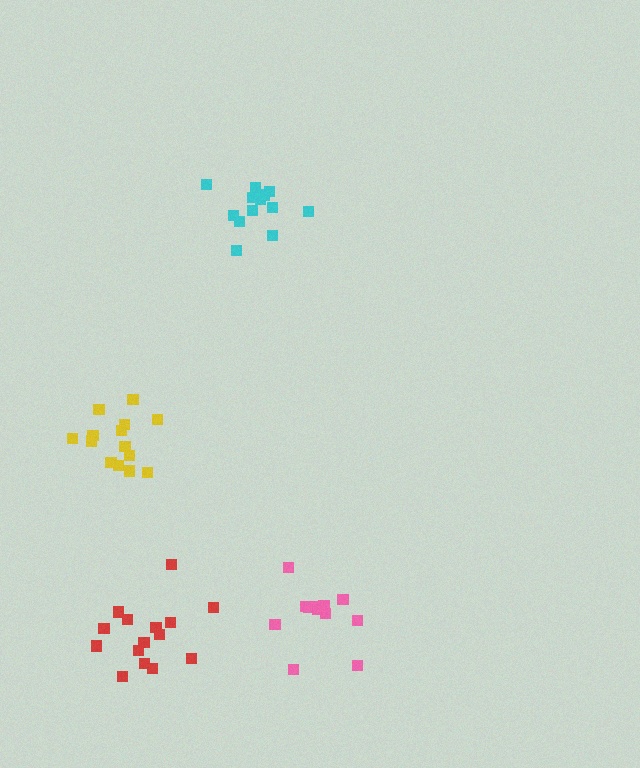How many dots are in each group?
Group 1: 12 dots, Group 2: 15 dots, Group 3: 14 dots, Group 4: 14 dots (55 total).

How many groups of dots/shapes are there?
There are 4 groups.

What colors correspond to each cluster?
The clusters are colored: pink, red, yellow, cyan.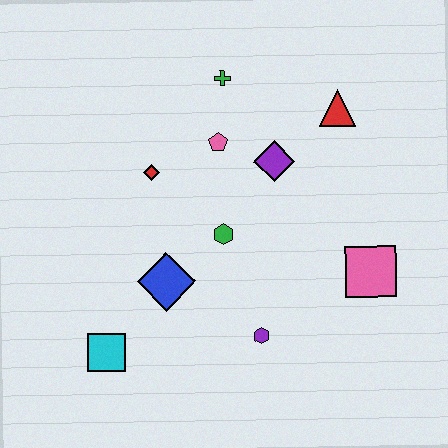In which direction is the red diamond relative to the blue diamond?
The red diamond is above the blue diamond.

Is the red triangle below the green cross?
Yes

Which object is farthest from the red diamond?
The pink square is farthest from the red diamond.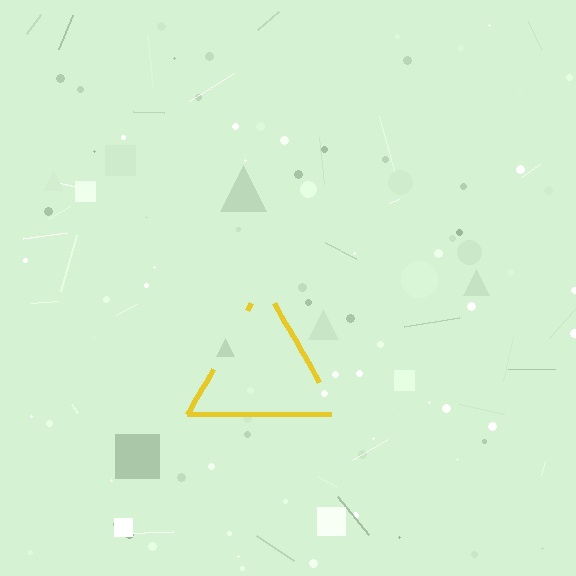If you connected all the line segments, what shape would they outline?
They would outline a triangle.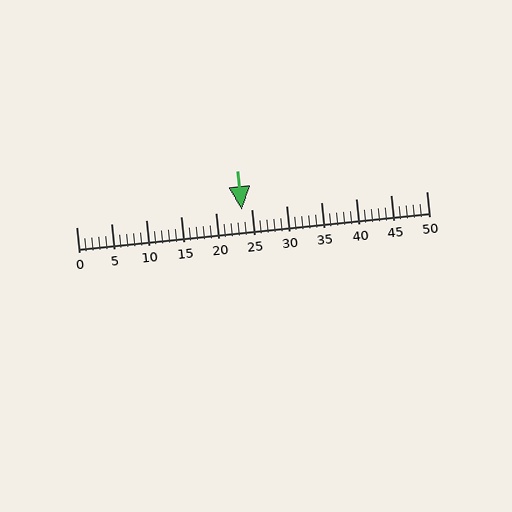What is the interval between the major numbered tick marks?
The major tick marks are spaced 5 units apart.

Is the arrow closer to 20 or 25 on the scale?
The arrow is closer to 25.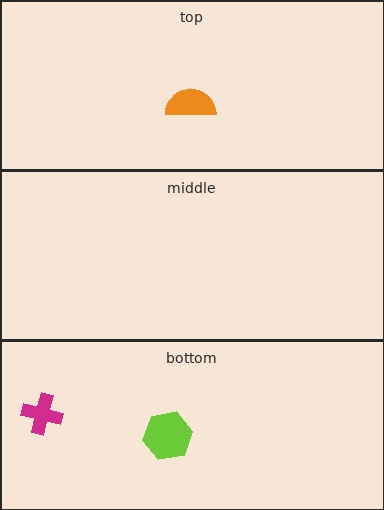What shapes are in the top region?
The orange semicircle.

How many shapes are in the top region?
1.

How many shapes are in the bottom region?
2.